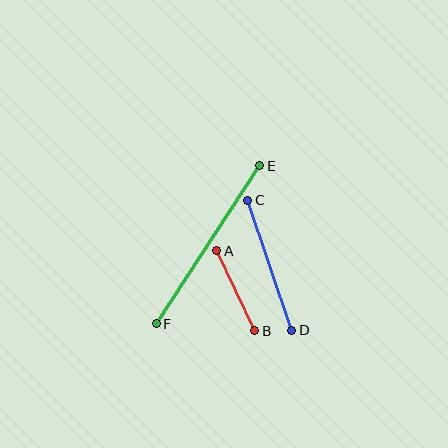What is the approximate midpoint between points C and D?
The midpoint is at approximately (270, 265) pixels.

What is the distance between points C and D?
The distance is approximately 137 pixels.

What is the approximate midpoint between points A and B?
The midpoint is at approximately (236, 291) pixels.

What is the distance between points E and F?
The distance is approximately 189 pixels.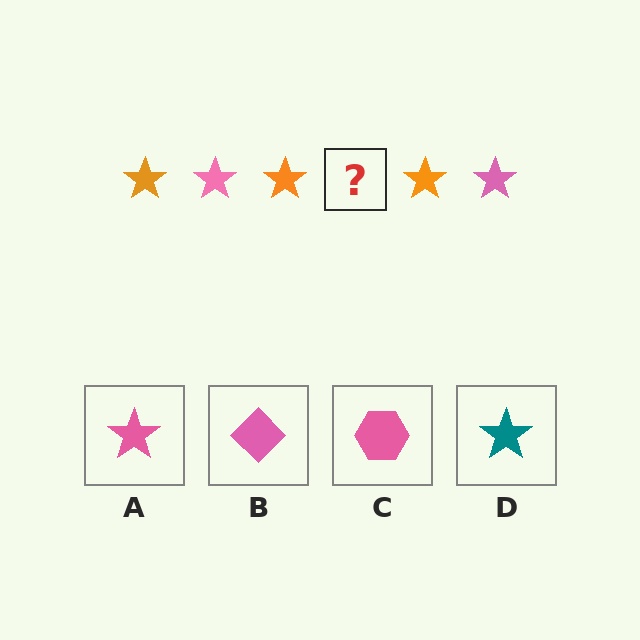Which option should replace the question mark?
Option A.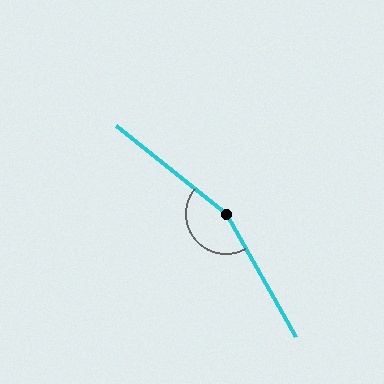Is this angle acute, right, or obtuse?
It is obtuse.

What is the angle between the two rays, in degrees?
Approximately 158 degrees.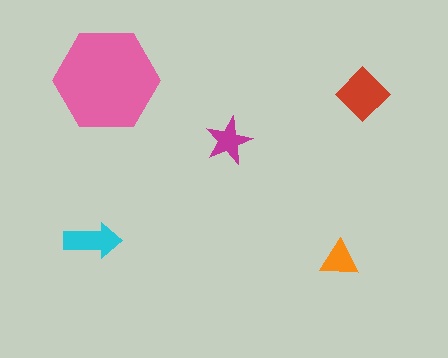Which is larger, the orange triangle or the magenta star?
The magenta star.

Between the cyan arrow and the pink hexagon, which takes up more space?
The pink hexagon.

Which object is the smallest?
The orange triangle.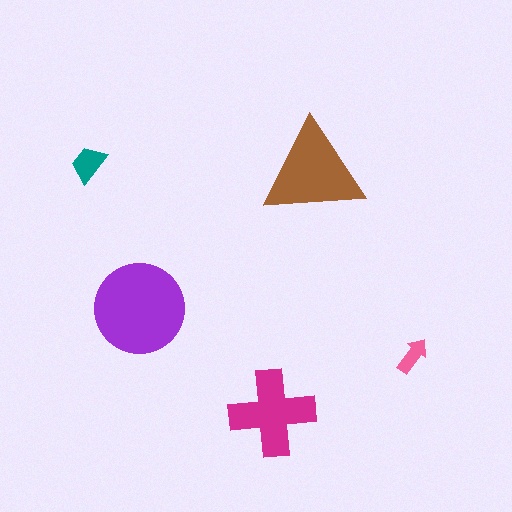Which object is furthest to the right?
The pink arrow is rightmost.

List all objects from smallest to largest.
The pink arrow, the teal trapezoid, the magenta cross, the brown triangle, the purple circle.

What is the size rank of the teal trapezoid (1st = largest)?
4th.